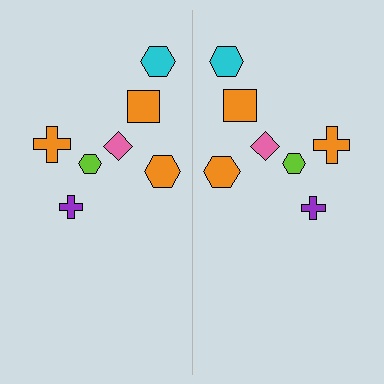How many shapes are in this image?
There are 14 shapes in this image.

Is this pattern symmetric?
Yes, this pattern has bilateral (reflection) symmetry.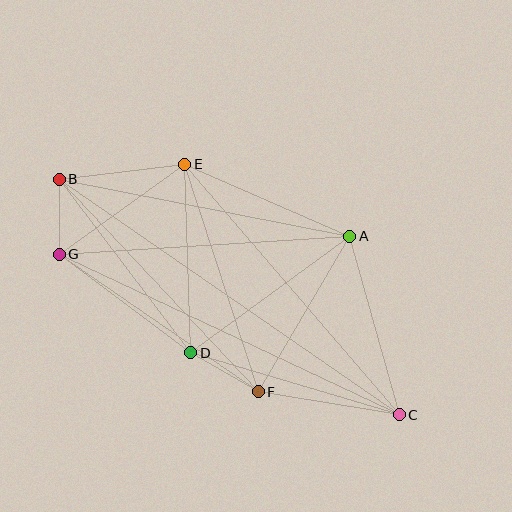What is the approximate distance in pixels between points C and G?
The distance between C and G is approximately 376 pixels.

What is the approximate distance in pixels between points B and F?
The distance between B and F is approximately 291 pixels.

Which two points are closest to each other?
Points B and G are closest to each other.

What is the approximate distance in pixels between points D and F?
The distance between D and F is approximately 78 pixels.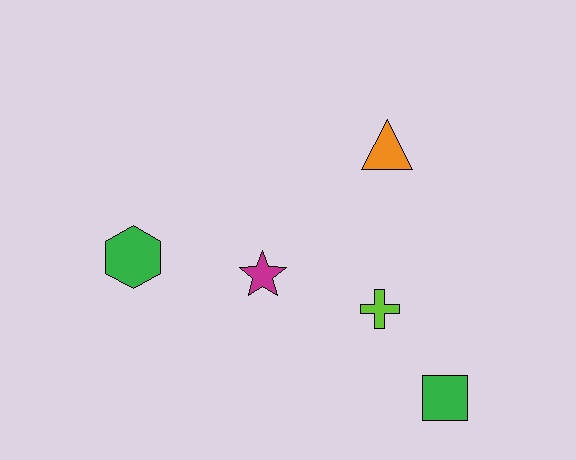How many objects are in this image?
There are 5 objects.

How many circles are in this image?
There are no circles.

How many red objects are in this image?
There are no red objects.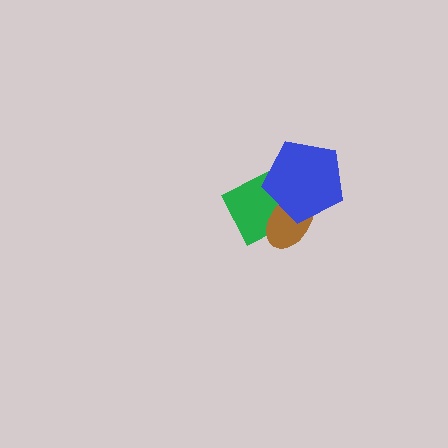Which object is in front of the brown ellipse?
The blue pentagon is in front of the brown ellipse.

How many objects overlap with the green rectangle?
2 objects overlap with the green rectangle.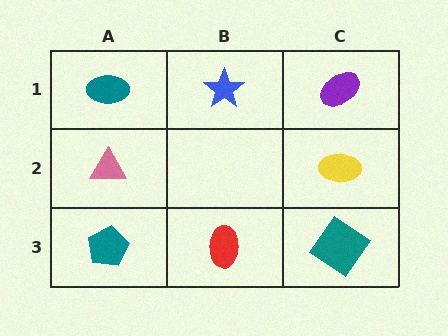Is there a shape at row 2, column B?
No, that cell is empty.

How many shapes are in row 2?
2 shapes.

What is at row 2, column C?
A yellow ellipse.